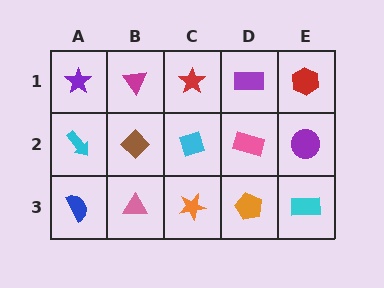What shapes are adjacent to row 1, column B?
A brown diamond (row 2, column B), a purple star (row 1, column A), a red star (row 1, column C).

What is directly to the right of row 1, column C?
A purple rectangle.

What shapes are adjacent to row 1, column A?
A cyan arrow (row 2, column A), a magenta triangle (row 1, column B).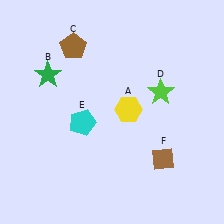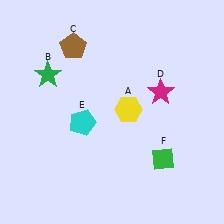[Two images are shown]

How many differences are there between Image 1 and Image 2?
There are 2 differences between the two images.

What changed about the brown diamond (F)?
In Image 1, F is brown. In Image 2, it changed to green.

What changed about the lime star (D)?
In Image 1, D is lime. In Image 2, it changed to magenta.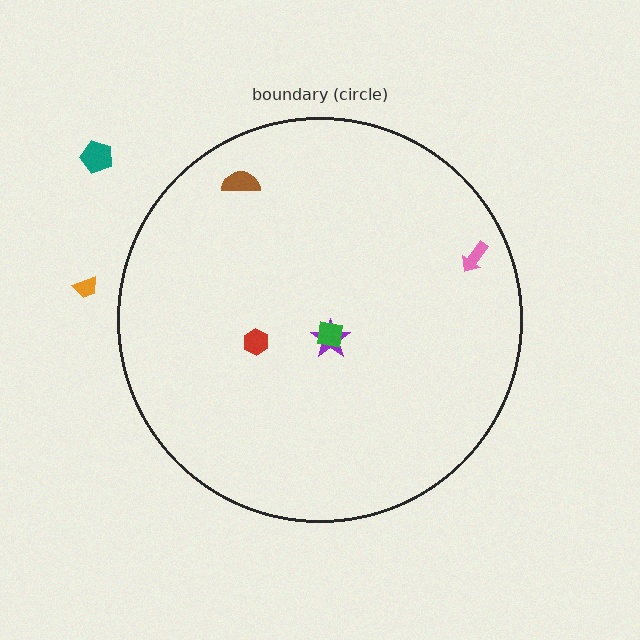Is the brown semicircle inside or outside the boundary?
Inside.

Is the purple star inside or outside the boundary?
Inside.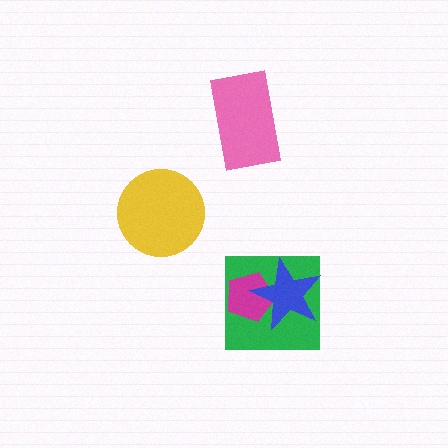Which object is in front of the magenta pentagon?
The blue star is in front of the magenta pentagon.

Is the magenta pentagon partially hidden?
Yes, it is partially covered by another shape.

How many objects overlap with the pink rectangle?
0 objects overlap with the pink rectangle.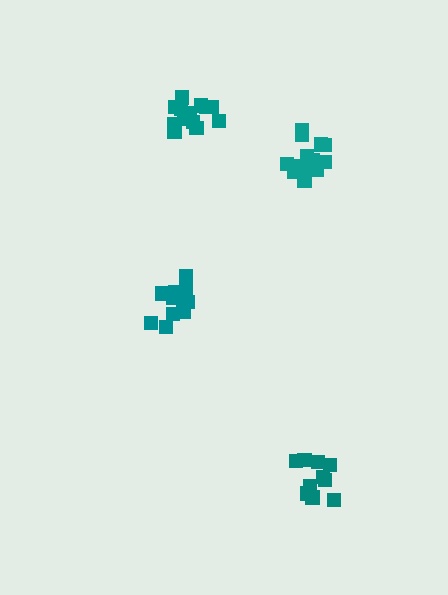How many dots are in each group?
Group 1: 10 dots, Group 2: 11 dots, Group 3: 14 dots, Group 4: 14 dots (49 total).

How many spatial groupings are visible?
There are 4 spatial groupings.